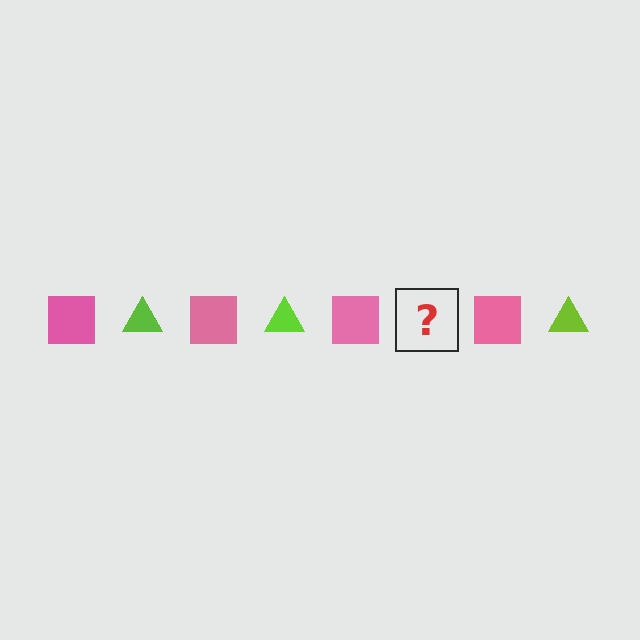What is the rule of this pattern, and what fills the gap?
The rule is that the pattern alternates between pink square and lime triangle. The gap should be filled with a lime triangle.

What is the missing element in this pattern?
The missing element is a lime triangle.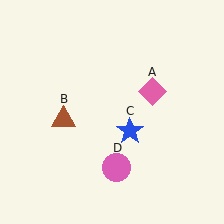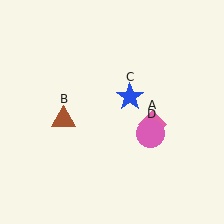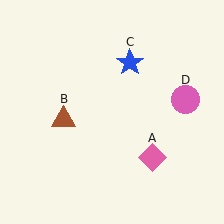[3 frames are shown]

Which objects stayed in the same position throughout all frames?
Brown triangle (object B) remained stationary.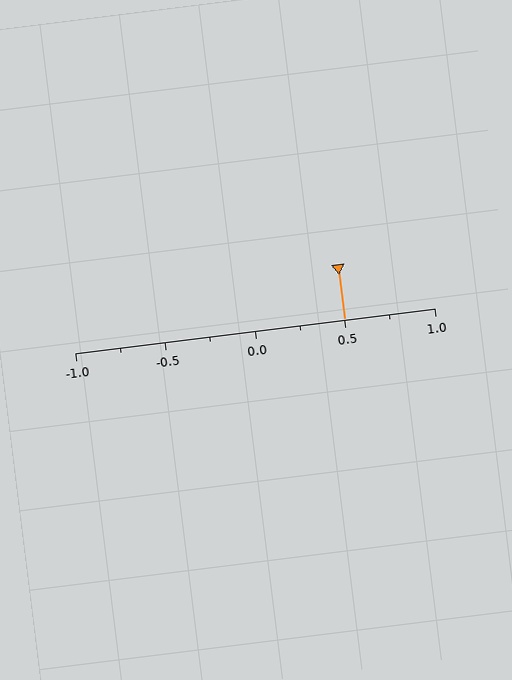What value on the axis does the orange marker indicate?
The marker indicates approximately 0.5.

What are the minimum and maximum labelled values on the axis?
The axis runs from -1.0 to 1.0.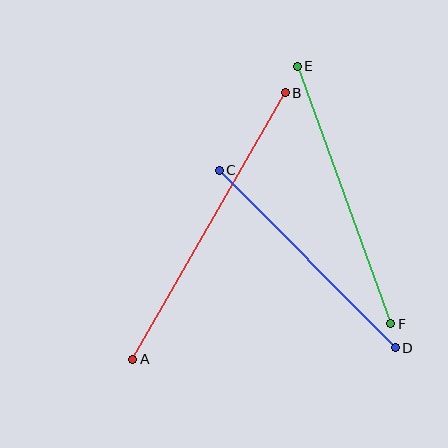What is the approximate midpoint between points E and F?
The midpoint is at approximately (344, 195) pixels.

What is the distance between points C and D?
The distance is approximately 250 pixels.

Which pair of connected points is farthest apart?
Points A and B are farthest apart.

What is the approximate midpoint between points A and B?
The midpoint is at approximately (209, 226) pixels.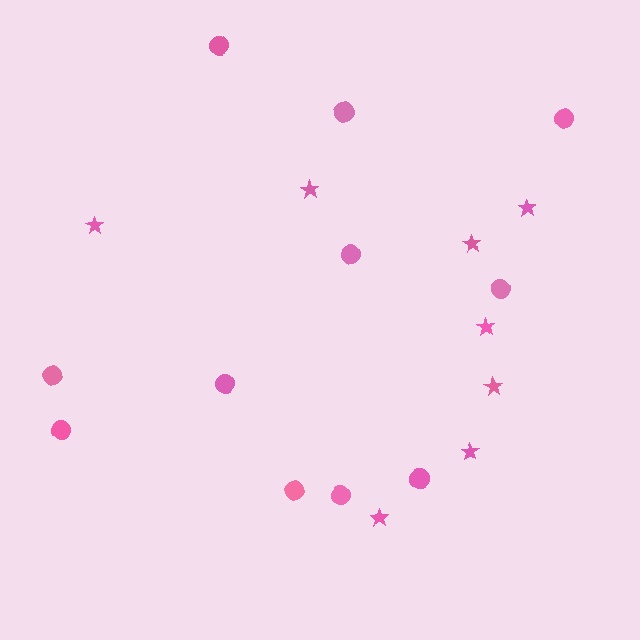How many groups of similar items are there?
There are 2 groups: one group of stars (8) and one group of circles (11).